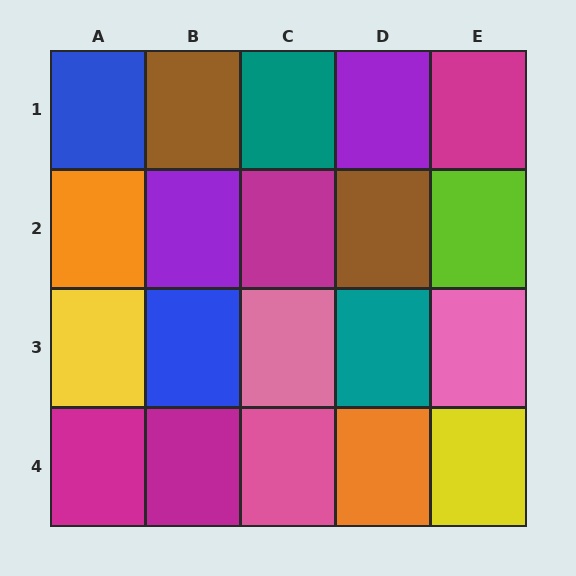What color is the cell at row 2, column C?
Magenta.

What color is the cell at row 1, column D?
Purple.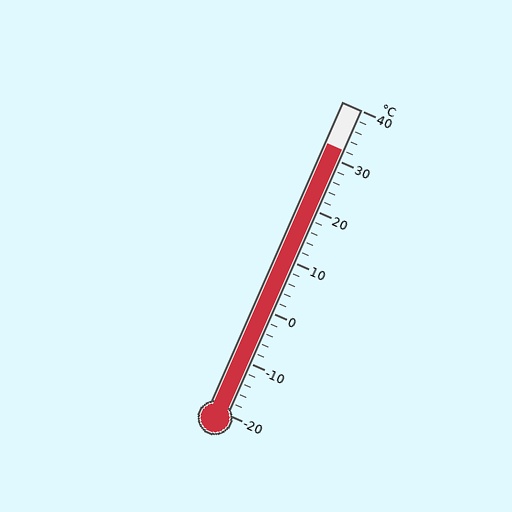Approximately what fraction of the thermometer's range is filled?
The thermometer is filled to approximately 85% of its range.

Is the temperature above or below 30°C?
The temperature is above 30°C.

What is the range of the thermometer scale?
The thermometer scale ranges from -20°C to 40°C.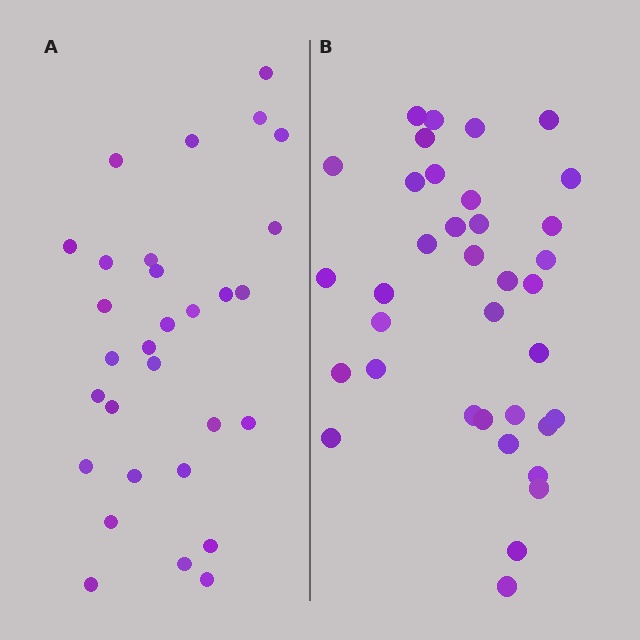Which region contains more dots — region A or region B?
Region B (the right region) has more dots.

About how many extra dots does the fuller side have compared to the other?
Region B has about 6 more dots than region A.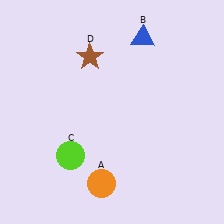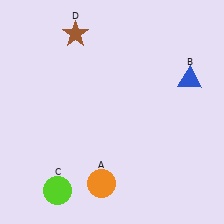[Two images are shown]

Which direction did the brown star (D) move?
The brown star (D) moved up.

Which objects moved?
The objects that moved are: the blue triangle (B), the lime circle (C), the brown star (D).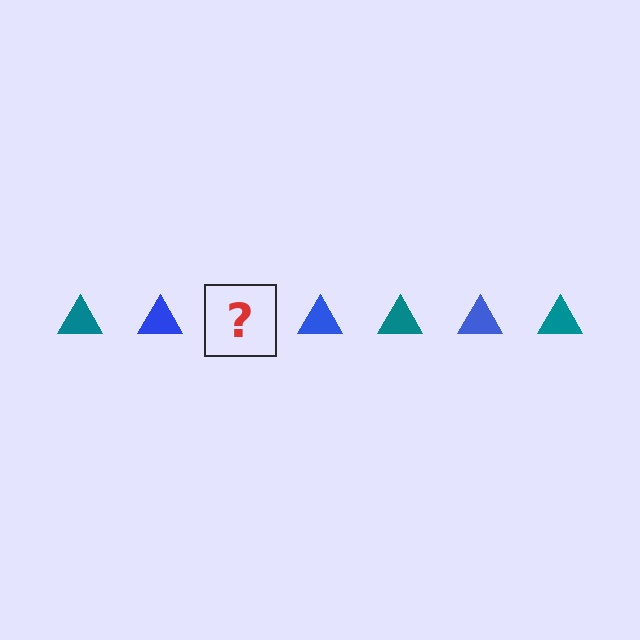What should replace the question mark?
The question mark should be replaced with a teal triangle.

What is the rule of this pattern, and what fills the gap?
The rule is that the pattern cycles through teal, blue triangles. The gap should be filled with a teal triangle.